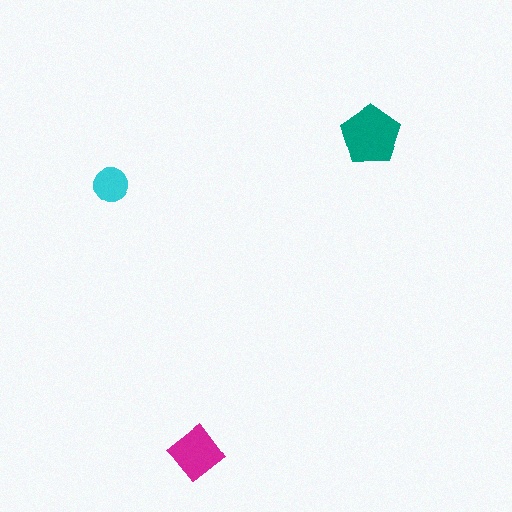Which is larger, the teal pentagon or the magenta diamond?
The teal pentagon.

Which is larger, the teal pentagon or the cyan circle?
The teal pentagon.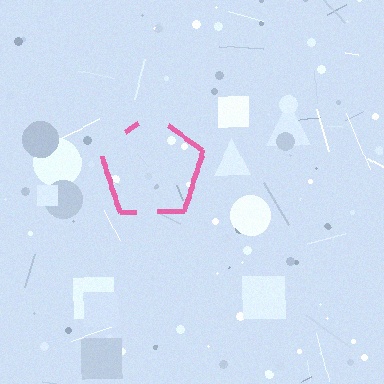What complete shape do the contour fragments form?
The contour fragments form a pentagon.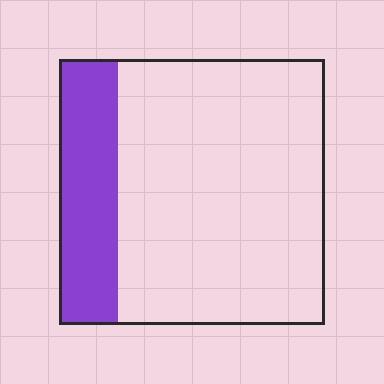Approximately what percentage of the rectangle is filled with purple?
Approximately 20%.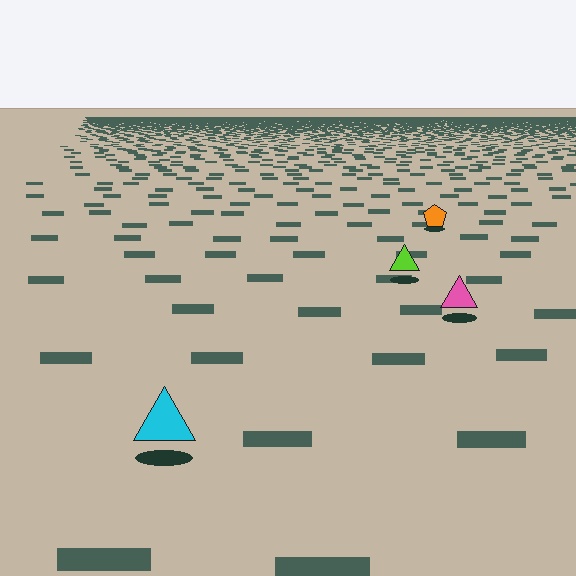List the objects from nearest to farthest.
From nearest to farthest: the cyan triangle, the pink triangle, the lime triangle, the orange pentagon.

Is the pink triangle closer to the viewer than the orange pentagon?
Yes. The pink triangle is closer — you can tell from the texture gradient: the ground texture is coarser near it.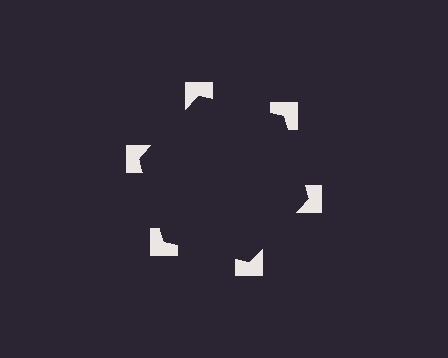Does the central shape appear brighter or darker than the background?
It typically appears slightly darker than the background, even though no actual brightness change is drawn.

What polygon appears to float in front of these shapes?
An illusory hexagon — its edges are inferred from the aligned wedge cuts in the notched squares, not physically drawn.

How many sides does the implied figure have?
6 sides.